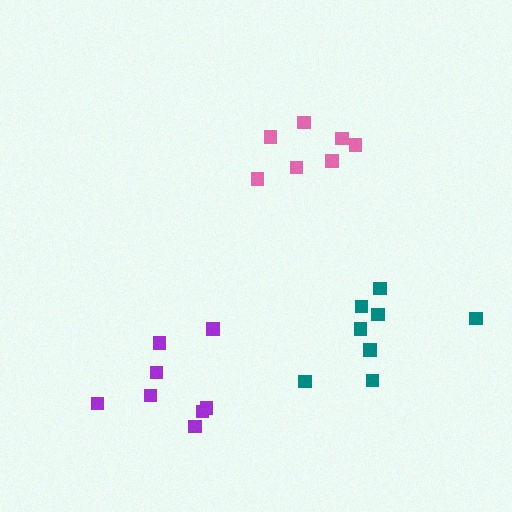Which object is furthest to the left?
The purple cluster is leftmost.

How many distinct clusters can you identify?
There are 3 distinct clusters.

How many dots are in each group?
Group 1: 7 dots, Group 2: 8 dots, Group 3: 8 dots (23 total).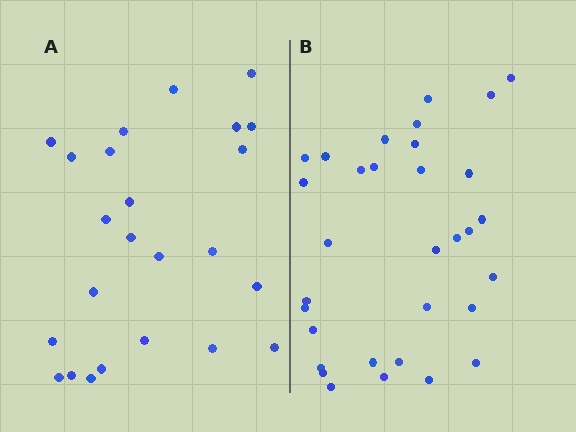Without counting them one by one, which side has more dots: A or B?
Region B (the right region) has more dots.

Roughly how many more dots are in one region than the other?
Region B has roughly 8 or so more dots than region A.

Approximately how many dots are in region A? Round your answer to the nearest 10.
About 20 dots. (The exact count is 24, which rounds to 20.)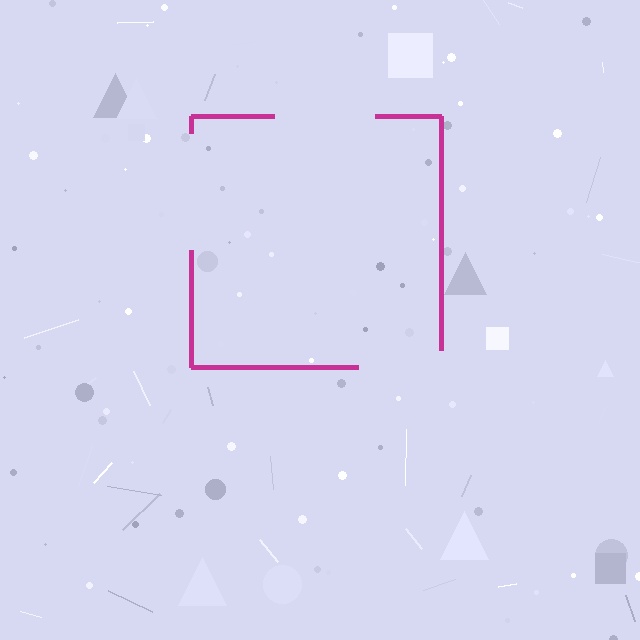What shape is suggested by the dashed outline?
The dashed outline suggests a square.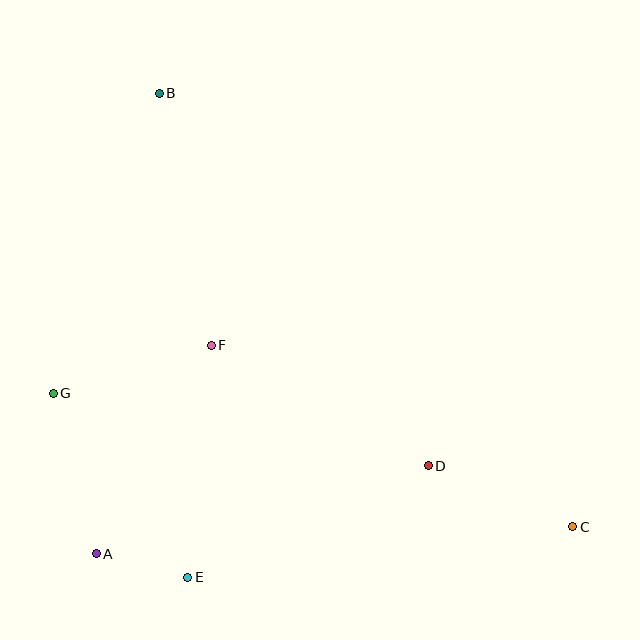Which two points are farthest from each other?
Points B and C are farthest from each other.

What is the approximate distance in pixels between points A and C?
The distance between A and C is approximately 477 pixels.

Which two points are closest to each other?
Points A and E are closest to each other.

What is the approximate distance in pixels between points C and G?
The distance between C and G is approximately 536 pixels.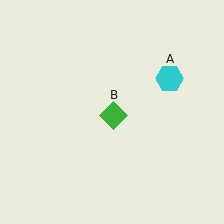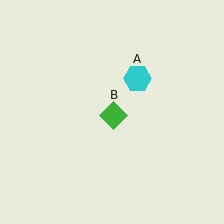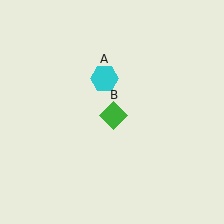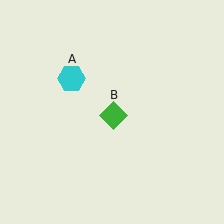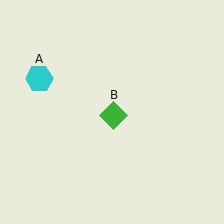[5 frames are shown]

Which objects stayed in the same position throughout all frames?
Green diamond (object B) remained stationary.